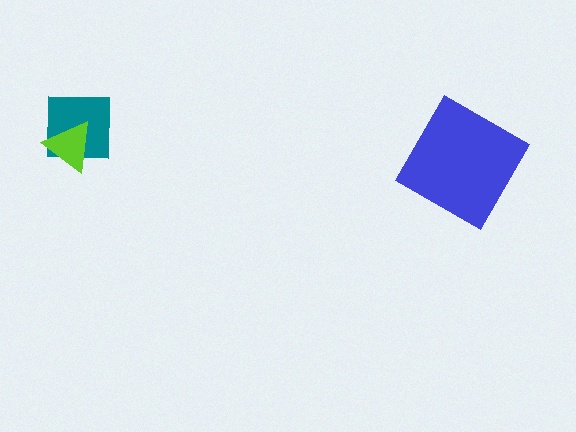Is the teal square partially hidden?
Yes, it is partially covered by another shape.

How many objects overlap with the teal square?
1 object overlaps with the teal square.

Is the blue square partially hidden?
No, no other shape covers it.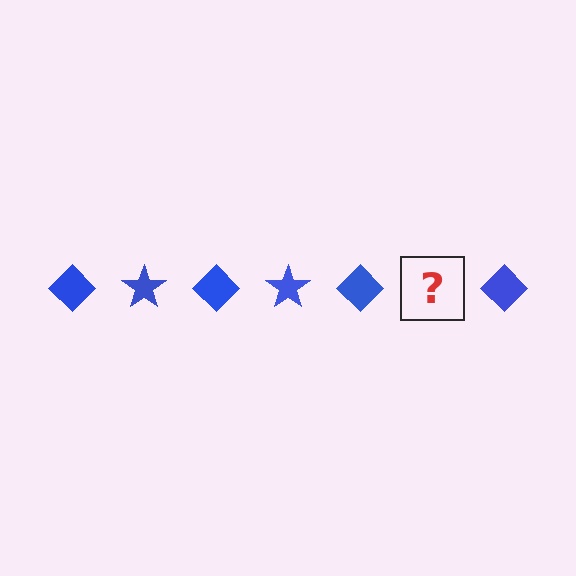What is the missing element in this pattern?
The missing element is a blue star.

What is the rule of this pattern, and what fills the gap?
The rule is that the pattern cycles through diamond, star shapes in blue. The gap should be filled with a blue star.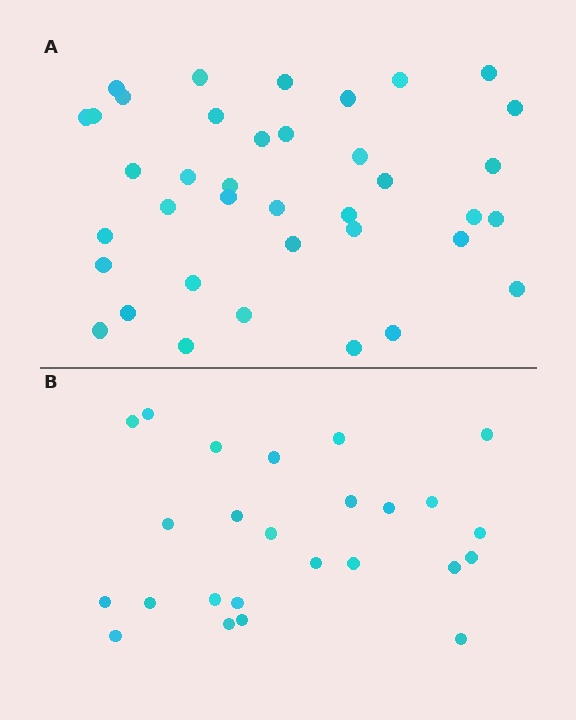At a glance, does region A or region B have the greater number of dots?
Region A (the top region) has more dots.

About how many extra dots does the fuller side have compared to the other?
Region A has approximately 15 more dots than region B.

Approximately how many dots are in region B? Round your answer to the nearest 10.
About 20 dots. (The exact count is 25, which rounds to 20.)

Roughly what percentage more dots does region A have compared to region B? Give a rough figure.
About 50% more.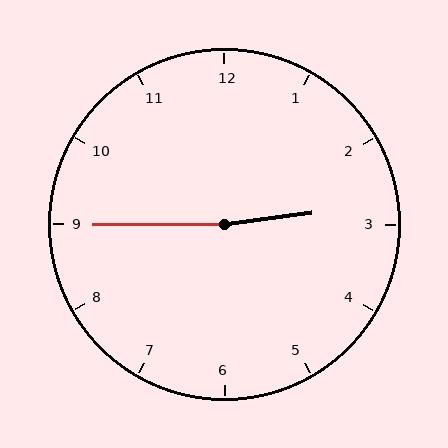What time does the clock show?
2:45.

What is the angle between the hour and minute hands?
Approximately 172 degrees.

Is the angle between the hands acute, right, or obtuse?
It is obtuse.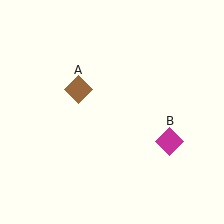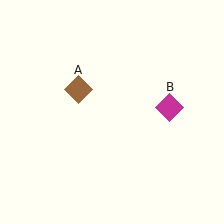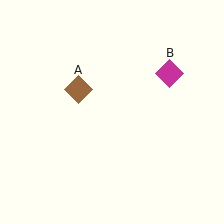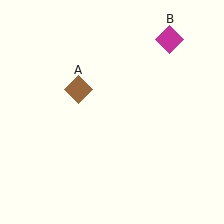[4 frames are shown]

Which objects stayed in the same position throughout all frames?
Brown diamond (object A) remained stationary.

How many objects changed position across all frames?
1 object changed position: magenta diamond (object B).